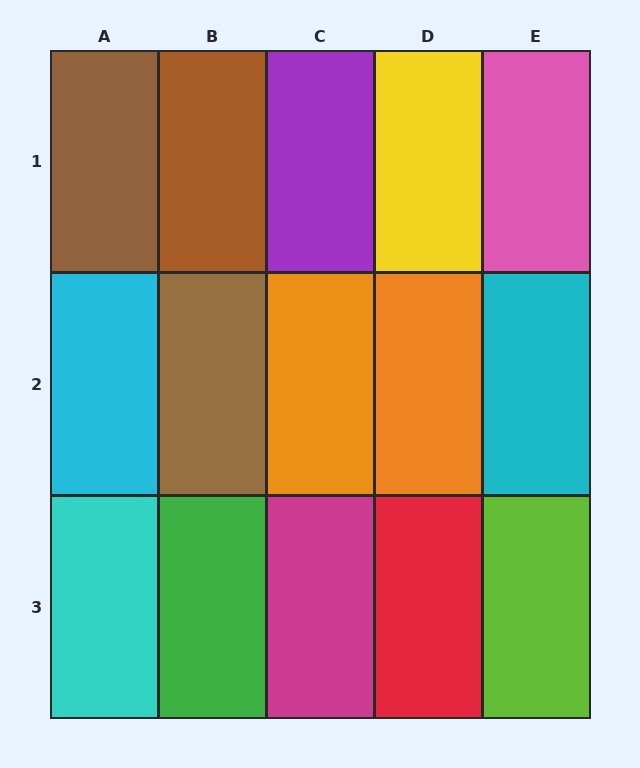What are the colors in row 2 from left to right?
Cyan, brown, orange, orange, cyan.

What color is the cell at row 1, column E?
Pink.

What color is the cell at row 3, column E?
Lime.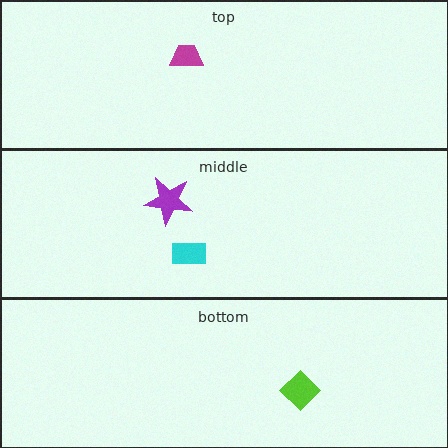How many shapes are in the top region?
1.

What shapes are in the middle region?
The cyan rectangle, the purple star.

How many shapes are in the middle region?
2.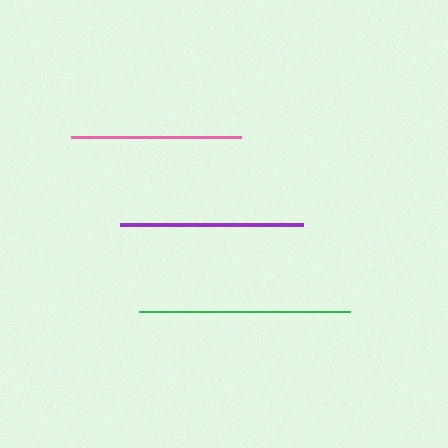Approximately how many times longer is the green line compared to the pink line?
The green line is approximately 1.2 times the length of the pink line.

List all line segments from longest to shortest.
From longest to shortest: green, purple, pink.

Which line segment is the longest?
The green line is the longest at approximately 211 pixels.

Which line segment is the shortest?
The pink line is the shortest at approximately 170 pixels.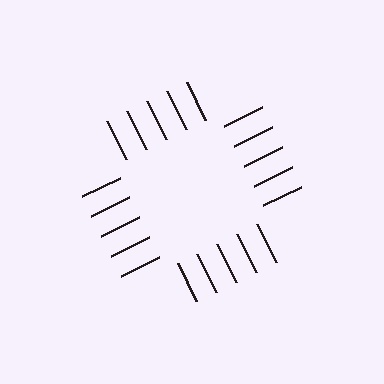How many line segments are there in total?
20 — 5 along each of the 4 edges.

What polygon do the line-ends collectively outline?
An illusory square — the line segments terminate on its edges but no continuous stroke is drawn.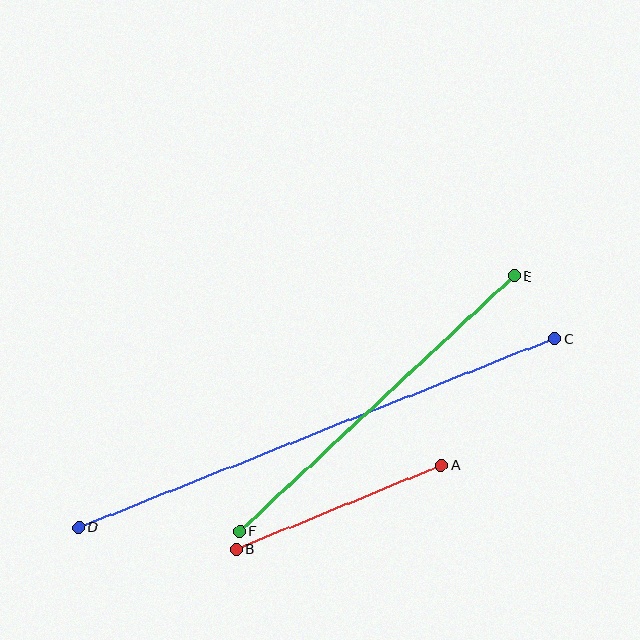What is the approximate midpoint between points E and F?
The midpoint is at approximately (377, 403) pixels.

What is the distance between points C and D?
The distance is approximately 512 pixels.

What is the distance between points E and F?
The distance is approximately 374 pixels.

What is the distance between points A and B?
The distance is approximately 221 pixels.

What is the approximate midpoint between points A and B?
The midpoint is at approximately (339, 507) pixels.